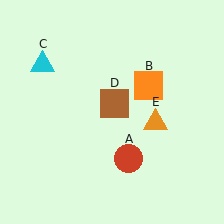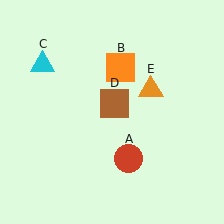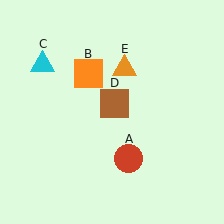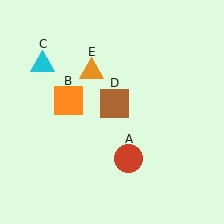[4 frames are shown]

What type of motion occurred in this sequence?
The orange square (object B), orange triangle (object E) rotated counterclockwise around the center of the scene.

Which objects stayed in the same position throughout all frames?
Red circle (object A) and cyan triangle (object C) and brown square (object D) remained stationary.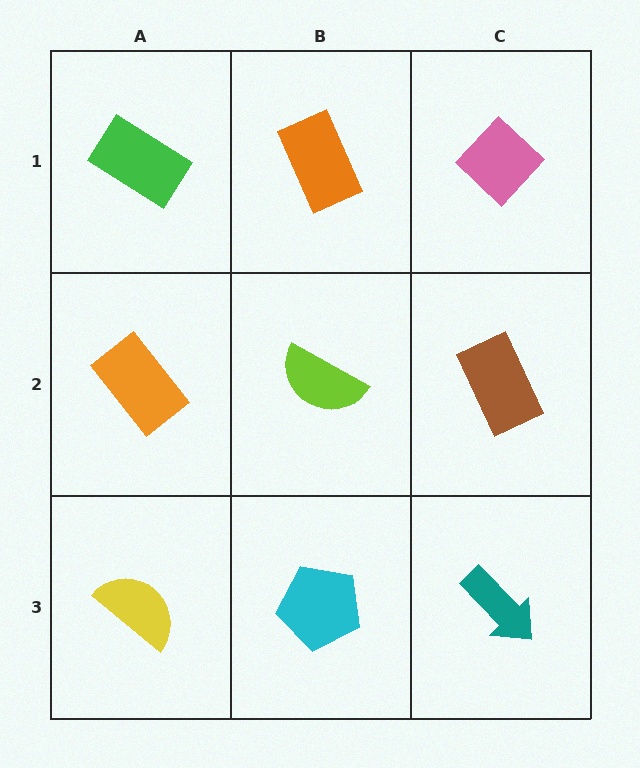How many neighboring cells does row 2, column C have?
3.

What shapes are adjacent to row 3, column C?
A brown rectangle (row 2, column C), a cyan pentagon (row 3, column B).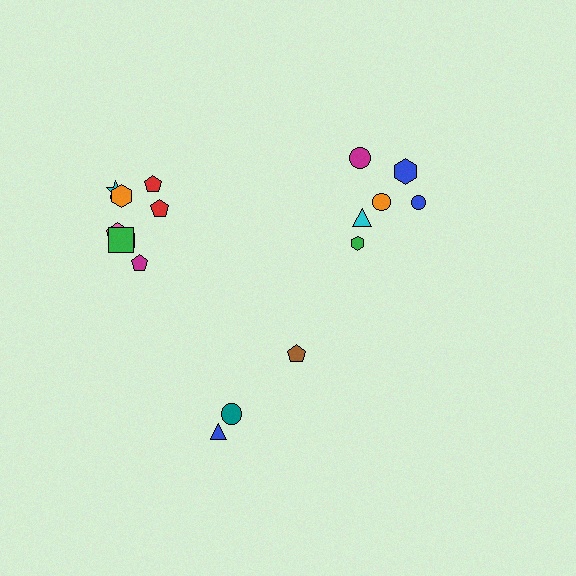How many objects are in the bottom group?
There are 3 objects.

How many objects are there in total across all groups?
There are 17 objects.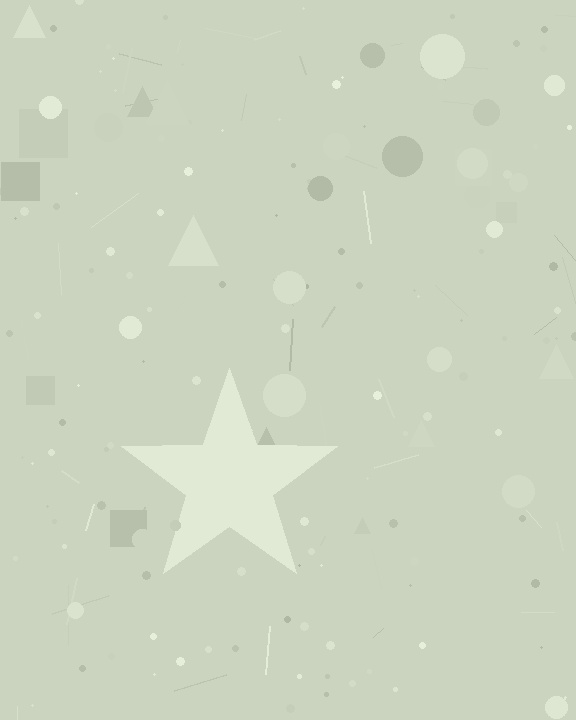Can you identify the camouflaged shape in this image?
The camouflaged shape is a star.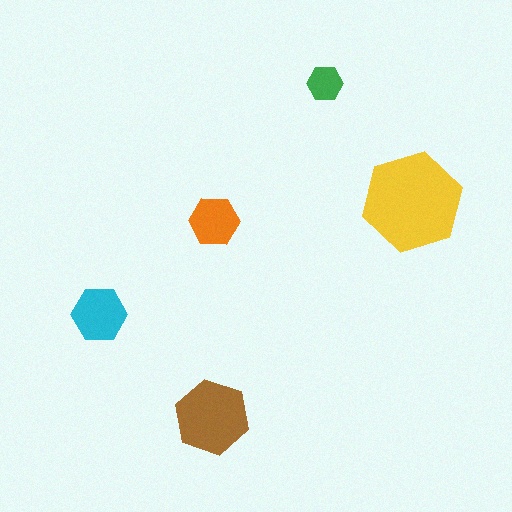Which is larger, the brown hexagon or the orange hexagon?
The brown one.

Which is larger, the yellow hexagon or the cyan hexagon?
The yellow one.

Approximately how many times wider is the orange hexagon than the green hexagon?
About 1.5 times wider.